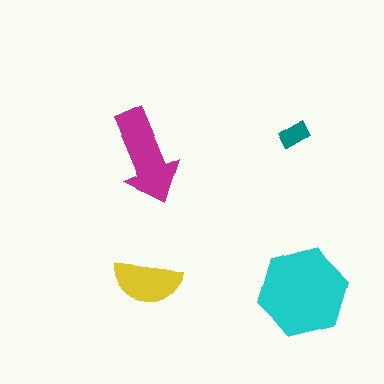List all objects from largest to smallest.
The cyan hexagon, the magenta arrow, the yellow semicircle, the teal rectangle.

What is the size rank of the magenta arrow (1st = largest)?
2nd.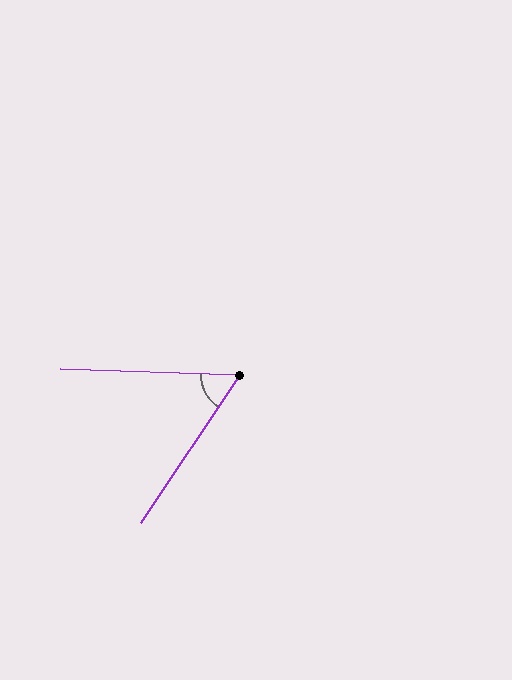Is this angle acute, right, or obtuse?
It is acute.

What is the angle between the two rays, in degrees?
Approximately 58 degrees.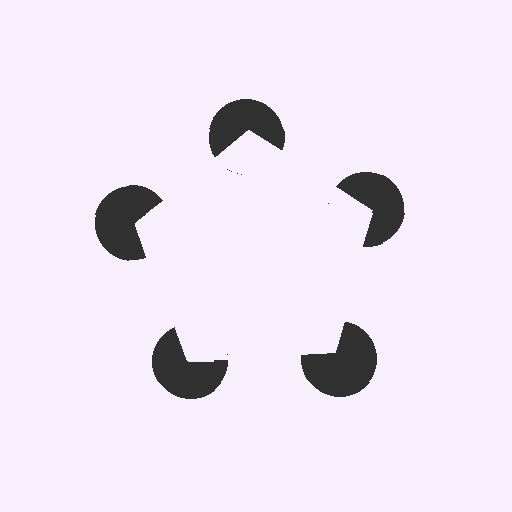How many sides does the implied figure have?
5 sides.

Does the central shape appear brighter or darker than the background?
It typically appears slightly brighter than the background, even though no actual brightness change is drawn.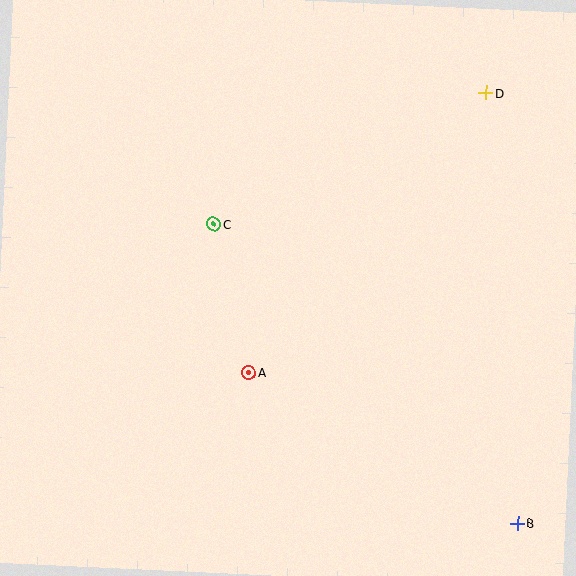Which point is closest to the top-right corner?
Point D is closest to the top-right corner.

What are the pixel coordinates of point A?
Point A is at (249, 372).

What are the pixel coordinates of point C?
Point C is at (214, 224).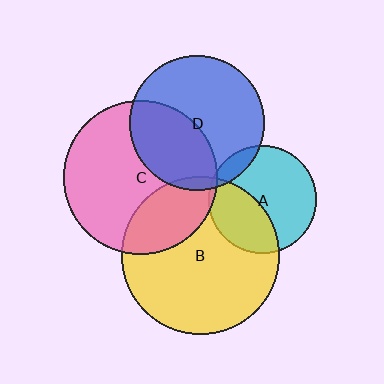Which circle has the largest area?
Circle B (yellow).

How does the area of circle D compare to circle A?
Approximately 1.6 times.